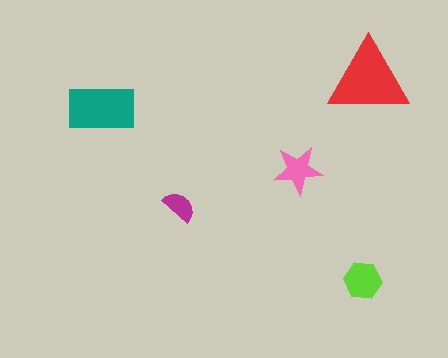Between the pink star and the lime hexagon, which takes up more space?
The lime hexagon.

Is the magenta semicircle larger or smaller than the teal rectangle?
Smaller.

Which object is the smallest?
The magenta semicircle.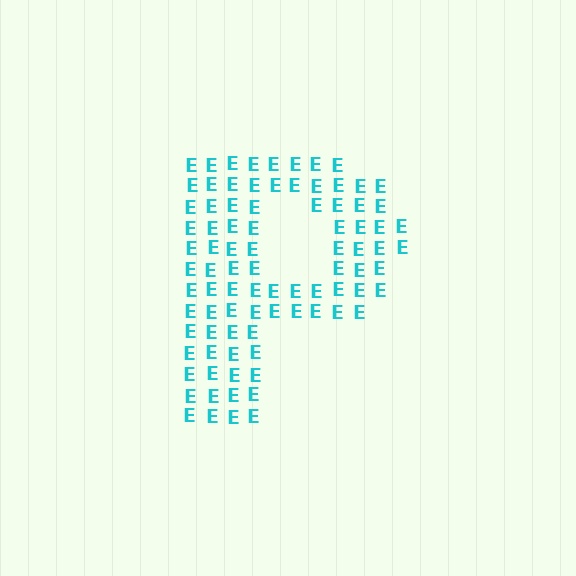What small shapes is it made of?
It is made of small letter E's.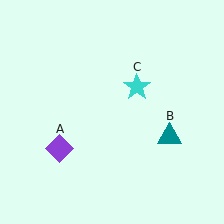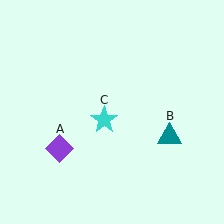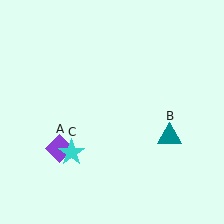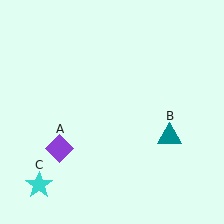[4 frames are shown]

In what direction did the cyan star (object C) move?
The cyan star (object C) moved down and to the left.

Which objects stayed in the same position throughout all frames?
Purple diamond (object A) and teal triangle (object B) remained stationary.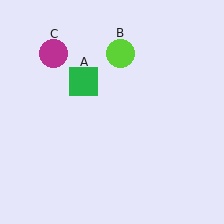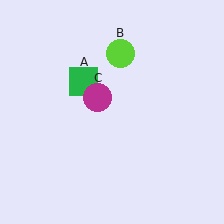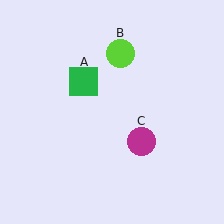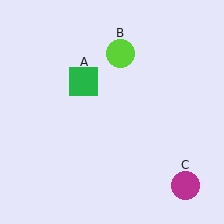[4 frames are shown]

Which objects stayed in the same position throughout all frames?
Green square (object A) and lime circle (object B) remained stationary.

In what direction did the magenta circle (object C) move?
The magenta circle (object C) moved down and to the right.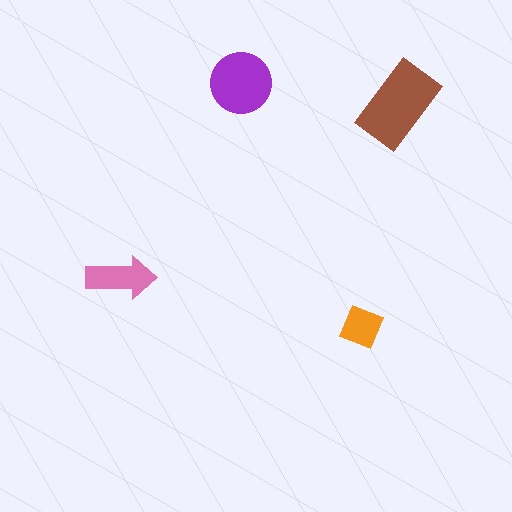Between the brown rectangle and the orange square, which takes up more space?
The brown rectangle.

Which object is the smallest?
The orange square.